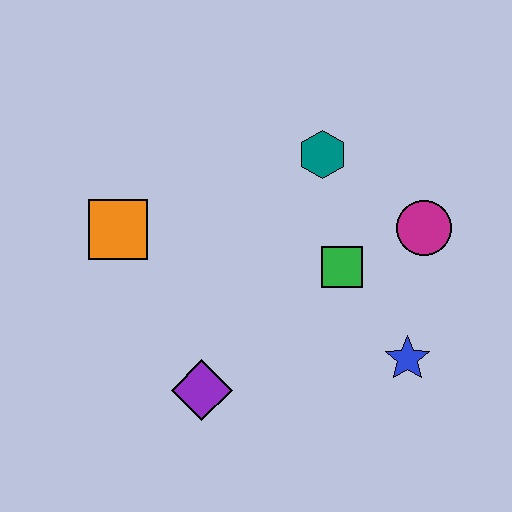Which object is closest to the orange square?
The purple diamond is closest to the orange square.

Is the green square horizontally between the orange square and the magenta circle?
Yes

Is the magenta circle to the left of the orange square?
No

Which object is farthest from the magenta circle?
The orange square is farthest from the magenta circle.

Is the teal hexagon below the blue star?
No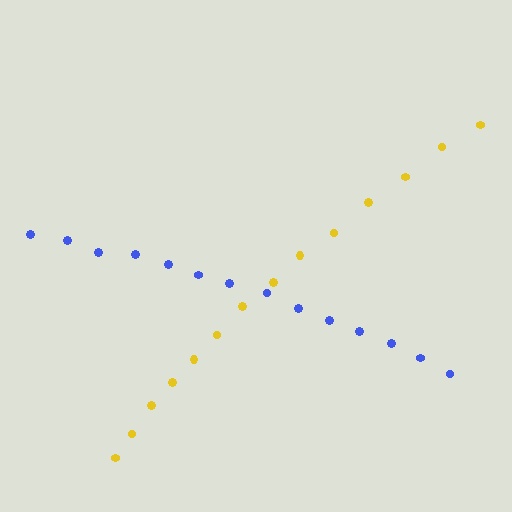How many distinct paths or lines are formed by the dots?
There are 2 distinct paths.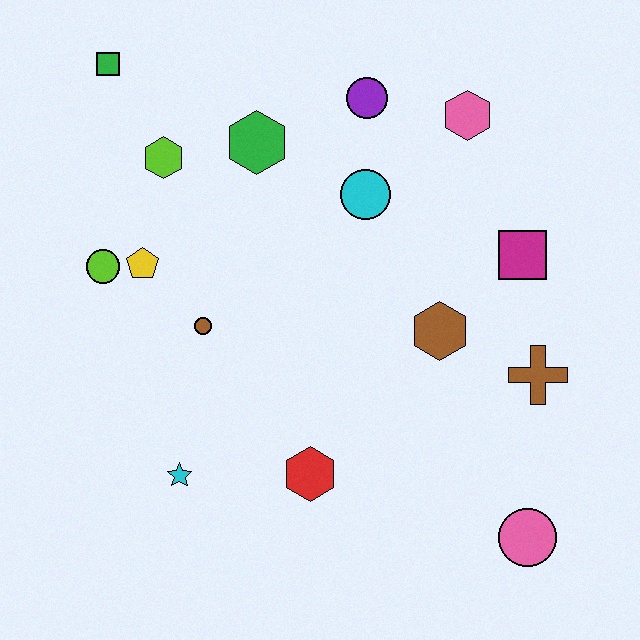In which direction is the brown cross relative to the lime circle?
The brown cross is to the right of the lime circle.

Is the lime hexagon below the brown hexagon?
No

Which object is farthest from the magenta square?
The green square is farthest from the magenta square.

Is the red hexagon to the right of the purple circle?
No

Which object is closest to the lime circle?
The yellow pentagon is closest to the lime circle.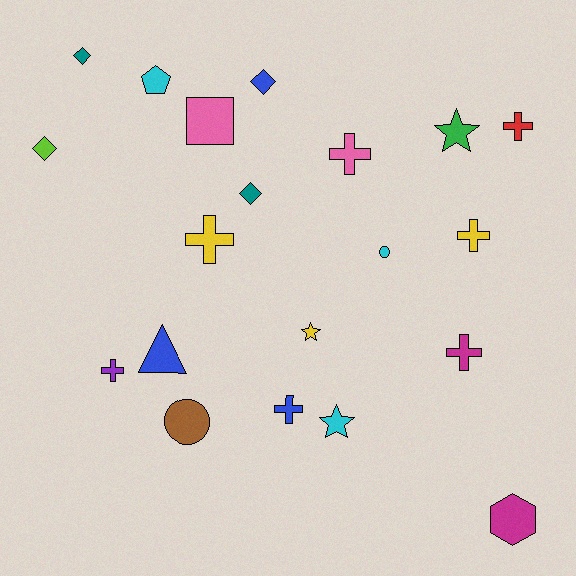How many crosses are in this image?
There are 7 crosses.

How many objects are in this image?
There are 20 objects.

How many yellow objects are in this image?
There are 3 yellow objects.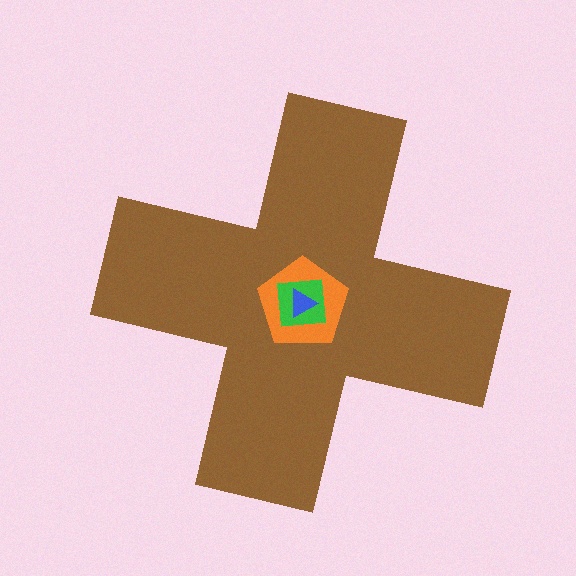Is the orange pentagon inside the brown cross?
Yes.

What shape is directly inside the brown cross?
The orange pentagon.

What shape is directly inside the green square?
The blue triangle.